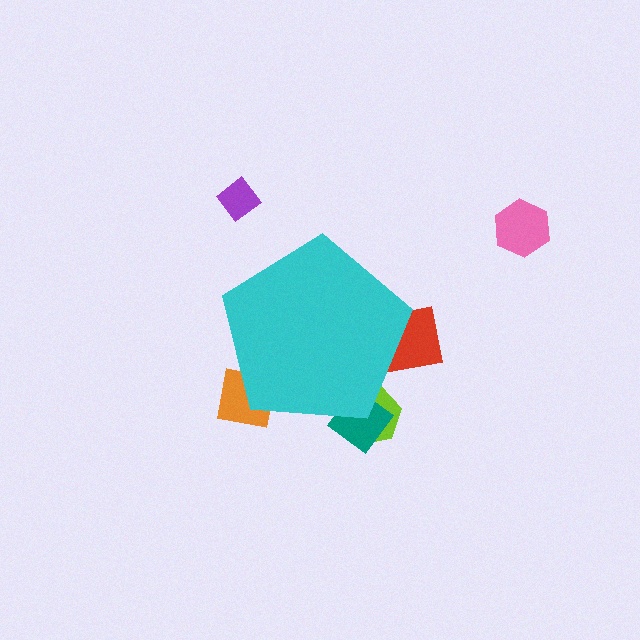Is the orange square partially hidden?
Yes, the orange square is partially hidden behind the cyan pentagon.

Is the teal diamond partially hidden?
Yes, the teal diamond is partially hidden behind the cyan pentagon.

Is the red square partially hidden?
Yes, the red square is partially hidden behind the cyan pentagon.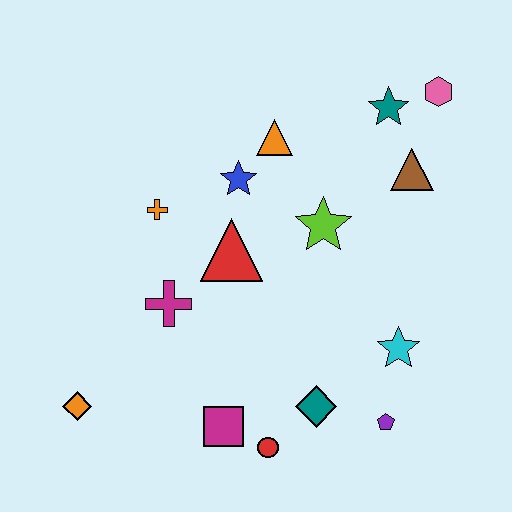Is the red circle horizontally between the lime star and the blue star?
Yes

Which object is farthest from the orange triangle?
The orange diamond is farthest from the orange triangle.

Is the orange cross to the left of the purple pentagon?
Yes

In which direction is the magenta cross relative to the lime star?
The magenta cross is to the left of the lime star.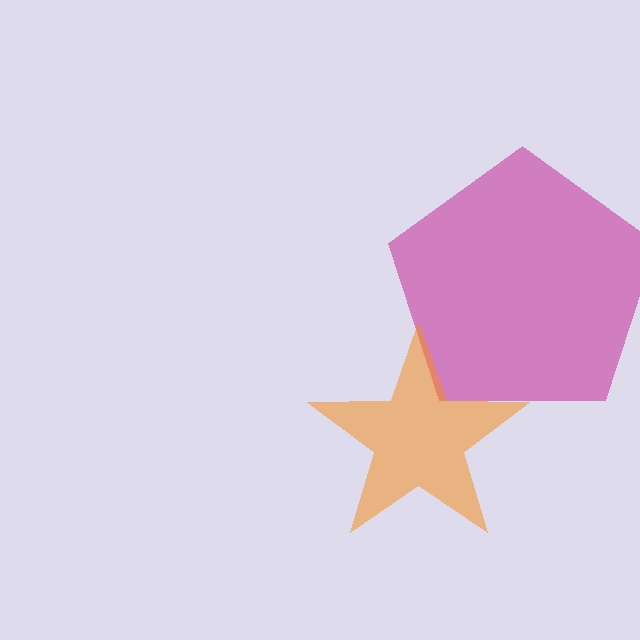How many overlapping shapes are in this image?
There are 2 overlapping shapes in the image.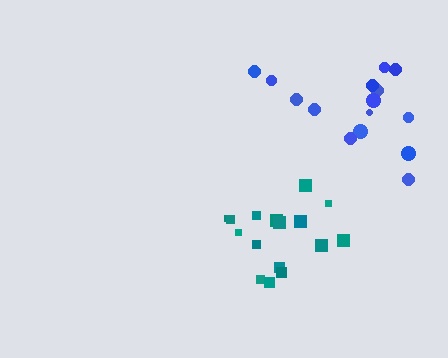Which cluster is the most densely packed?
Teal.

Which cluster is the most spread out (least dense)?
Blue.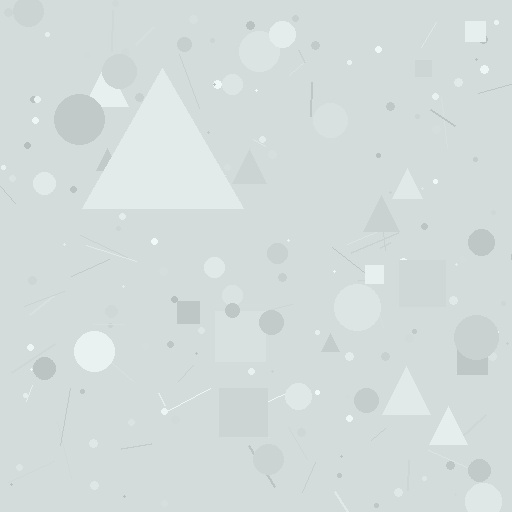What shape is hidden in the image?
A triangle is hidden in the image.